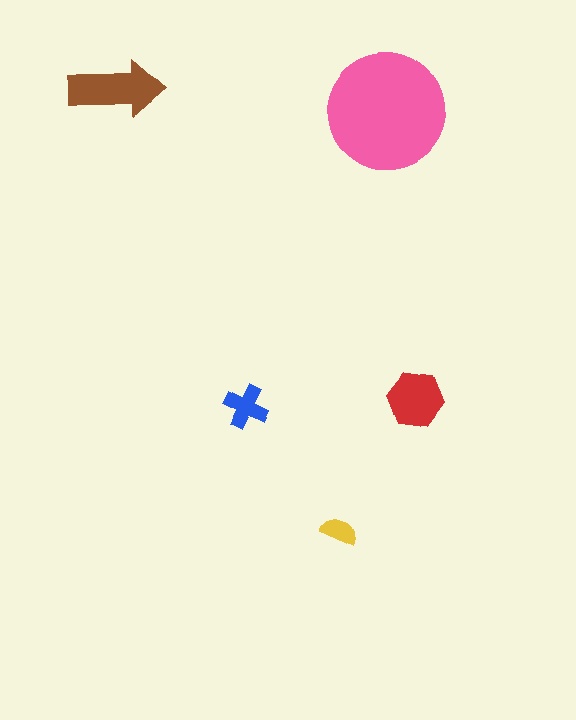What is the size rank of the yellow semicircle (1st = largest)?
5th.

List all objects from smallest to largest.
The yellow semicircle, the blue cross, the red hexagon, the brown arrow, the pink circle.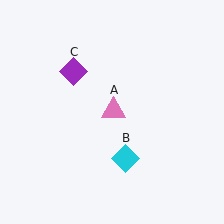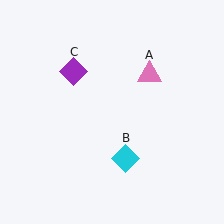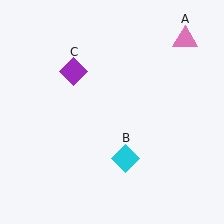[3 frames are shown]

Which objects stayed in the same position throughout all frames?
Cyan diamond (object B) and purple diamond (object C) remained stationary.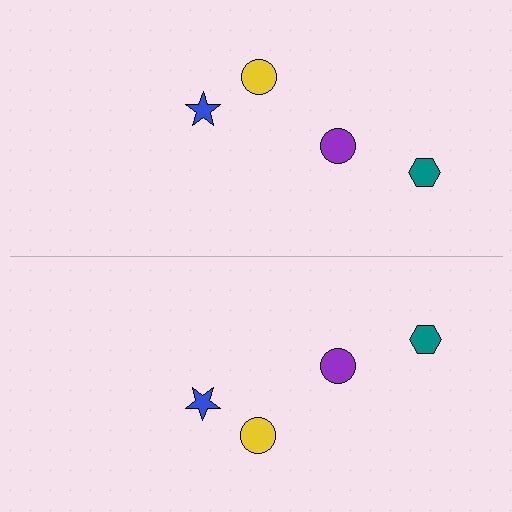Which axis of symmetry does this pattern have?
The pattern has a horizontal axis of symmetry running through the center of the image.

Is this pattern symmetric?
Yes, this pattern has bilateral (reflection) symmetry.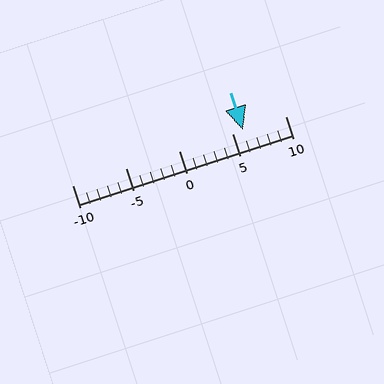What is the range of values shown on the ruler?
The ruler shows values from -10 to 10.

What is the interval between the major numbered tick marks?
The major tick marks are spaced 5 units apart.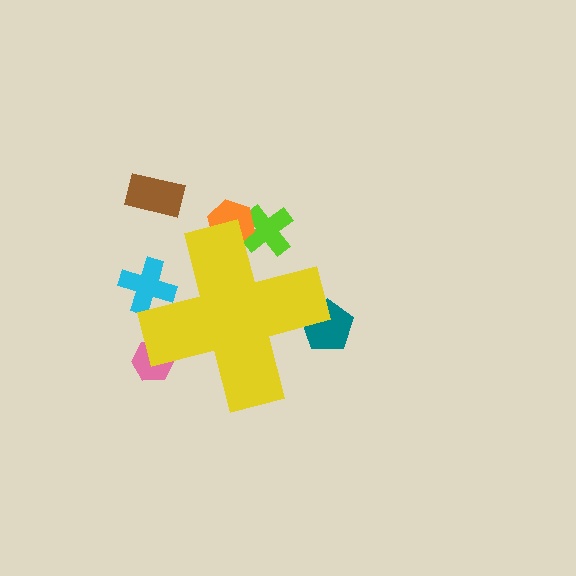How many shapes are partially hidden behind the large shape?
5 shapes are partially hidden.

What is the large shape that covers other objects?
A yellow cross.